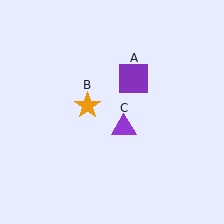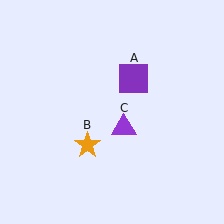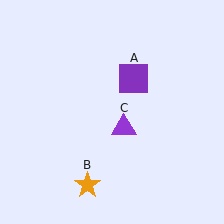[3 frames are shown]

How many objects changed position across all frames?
1 object changed position: orange star (object B).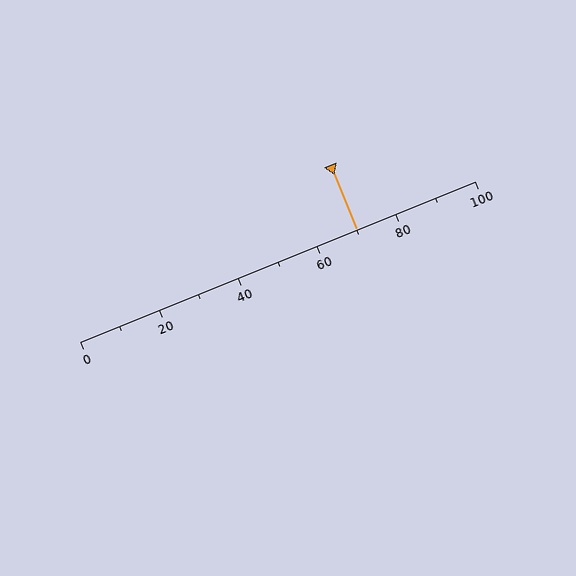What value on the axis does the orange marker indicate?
The marker indicates approximately 70.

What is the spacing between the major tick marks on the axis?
The major ticks are spaced 20 apart.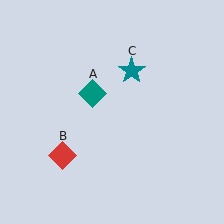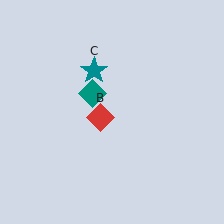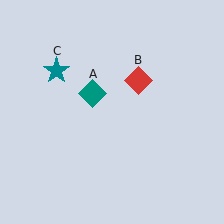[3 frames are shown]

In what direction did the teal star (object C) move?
The teal star (object C) moved left.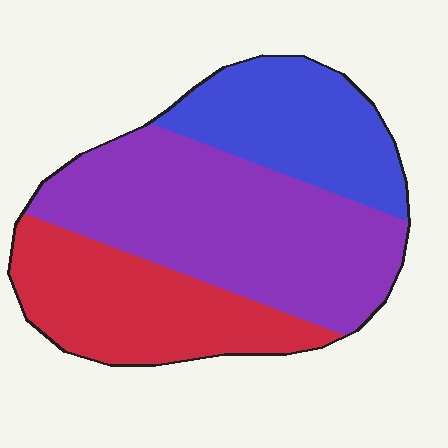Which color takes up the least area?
Blue, at roughly 25%.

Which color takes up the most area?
Purple, at roughly 45%.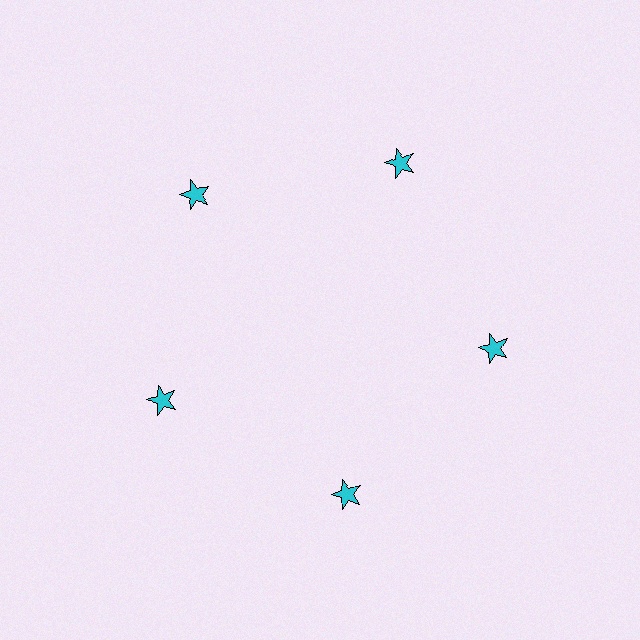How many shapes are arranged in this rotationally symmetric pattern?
There are 5 shapes, arranged in 5 groups of 1.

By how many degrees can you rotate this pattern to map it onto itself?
The pattern maps onto itself every 72 degrees of rotation.